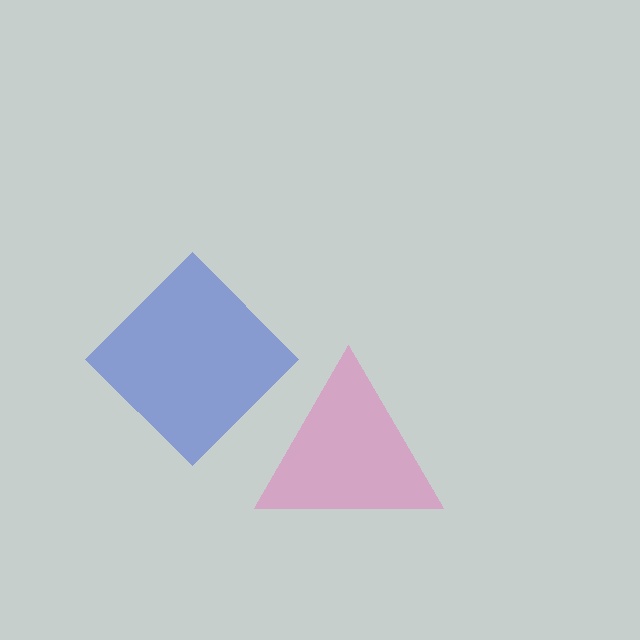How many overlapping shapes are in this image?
There are 2 overlapping shapes in the image.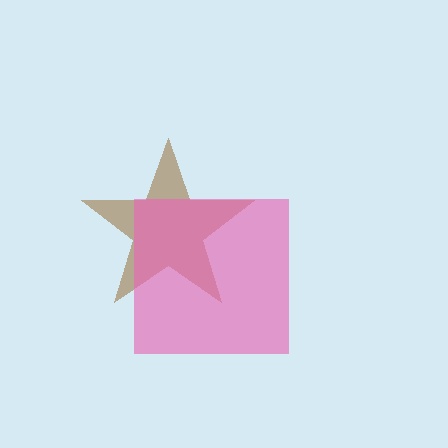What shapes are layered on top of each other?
The layered shapes are: a brown star, a pink square.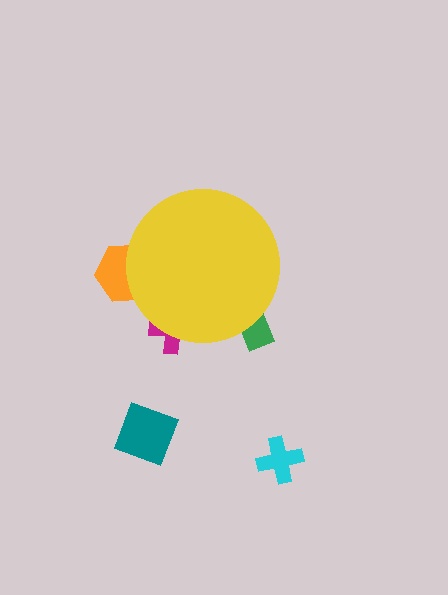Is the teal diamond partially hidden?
No, the teal diamond is fully visible.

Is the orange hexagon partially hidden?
Yes, the orange hexagon is partially hidden behind the yellow circle.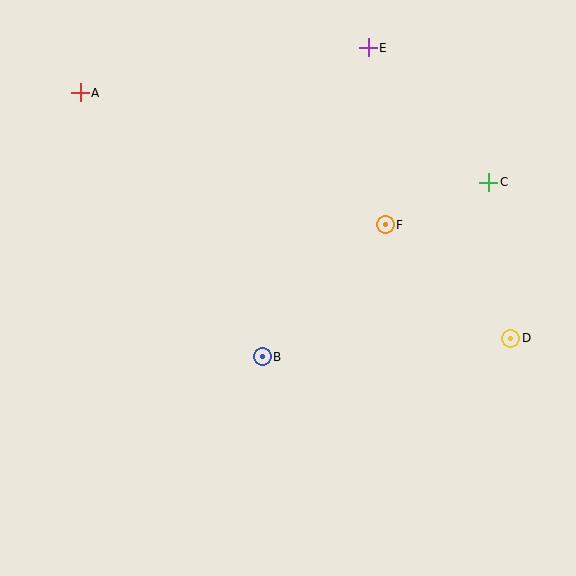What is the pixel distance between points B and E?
The distance between B and E is 327 pixels.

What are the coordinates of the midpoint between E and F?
The midpoint between E and F is at (377, 136).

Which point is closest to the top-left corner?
Point A is closest to the top-left corner.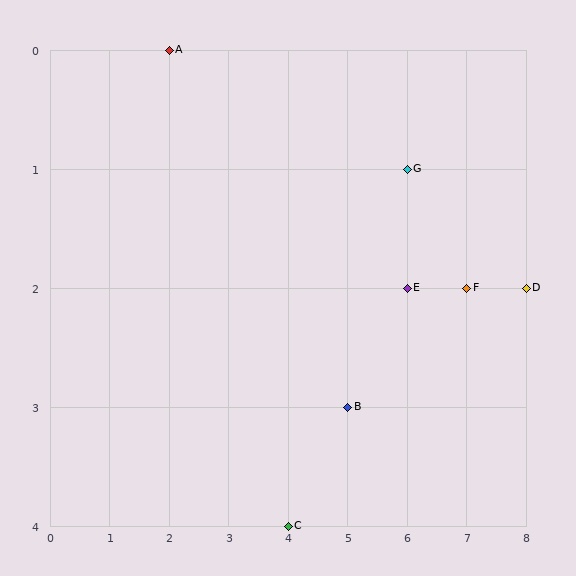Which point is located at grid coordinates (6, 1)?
Point G is at (6, 1).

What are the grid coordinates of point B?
Point B is at grid coordinates (5, 3).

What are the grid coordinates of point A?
Point A is at grid coordinates (2, 0).